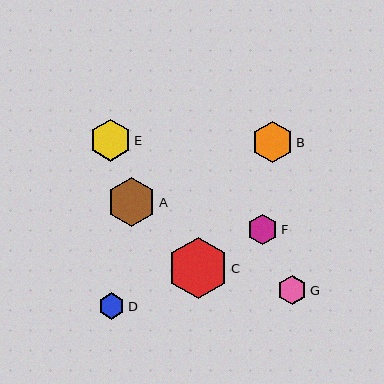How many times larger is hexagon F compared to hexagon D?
Hexagon F is approximately 1.1 times the size of hexagon D.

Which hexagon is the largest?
Hexagon C is the largest with a size of approximately 60 pixels.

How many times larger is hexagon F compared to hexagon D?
Hexagon F is approximately 1.1 times the size of hexagon D.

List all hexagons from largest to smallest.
From largest to smallest: C, A, E, B, F, G, D.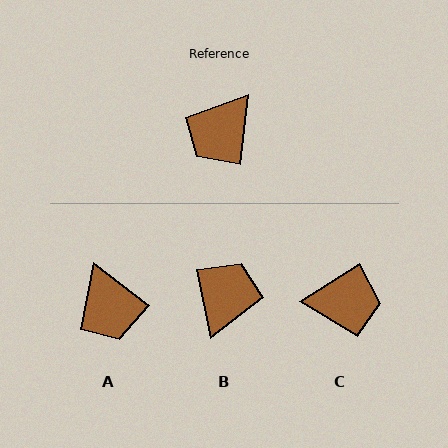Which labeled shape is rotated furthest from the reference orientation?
B, about 163 degrees away.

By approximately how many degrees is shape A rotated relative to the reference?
Approximately 59 degrees counter-clockwise.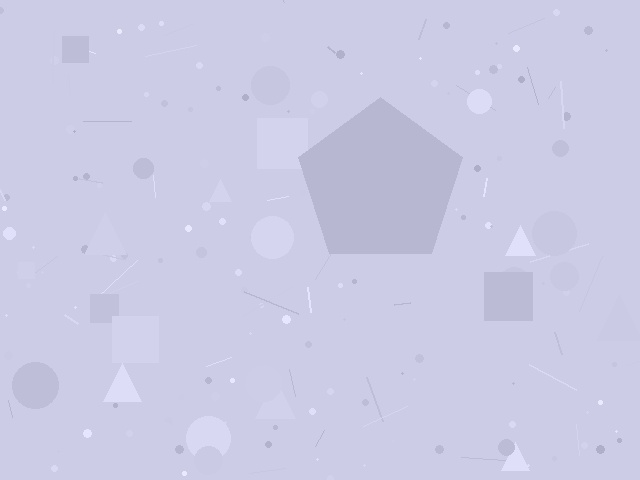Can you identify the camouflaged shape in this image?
The camouflaged shape is a pentagon.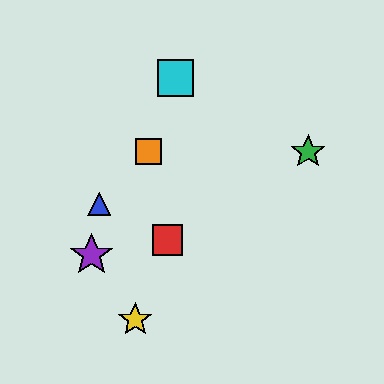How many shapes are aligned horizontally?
2 shapes (the green star, the orange square) are aligned horizontally.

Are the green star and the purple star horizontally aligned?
No, the green star is at y≈152 and the purple star is at y≈255.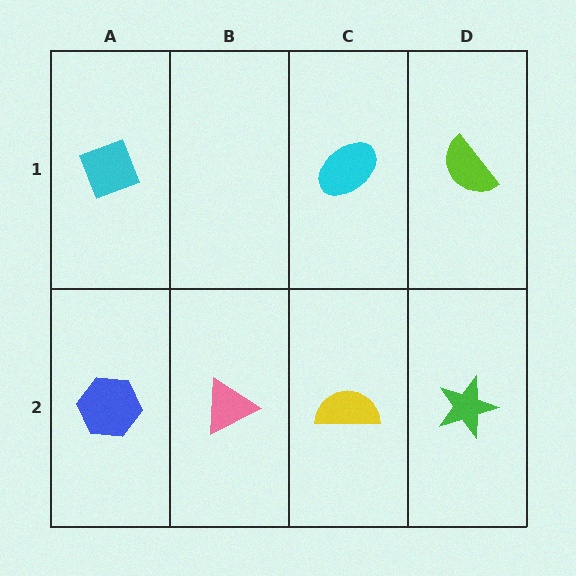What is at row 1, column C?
A cyan ellipse.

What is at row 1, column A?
A cyan diamond.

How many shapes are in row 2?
4 shapes.